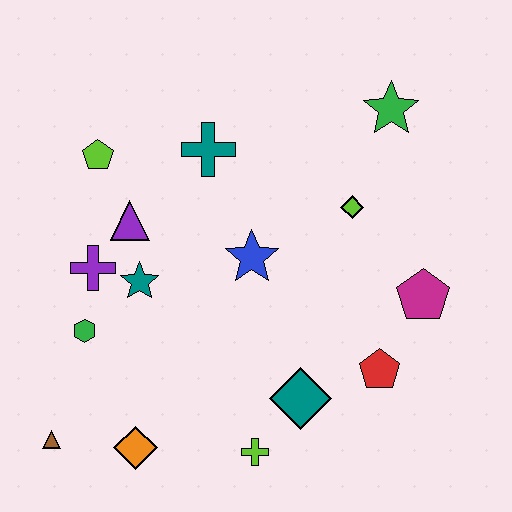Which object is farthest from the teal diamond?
The lime pentagon is farthest from the teal diamond.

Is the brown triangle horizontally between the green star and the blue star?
No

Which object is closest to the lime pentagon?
The purple triangle is closest to the lime pentagon.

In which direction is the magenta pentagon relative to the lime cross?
The magenta pentagon is to the right of the lime cross.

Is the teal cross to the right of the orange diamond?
Yes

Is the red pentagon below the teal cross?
Yes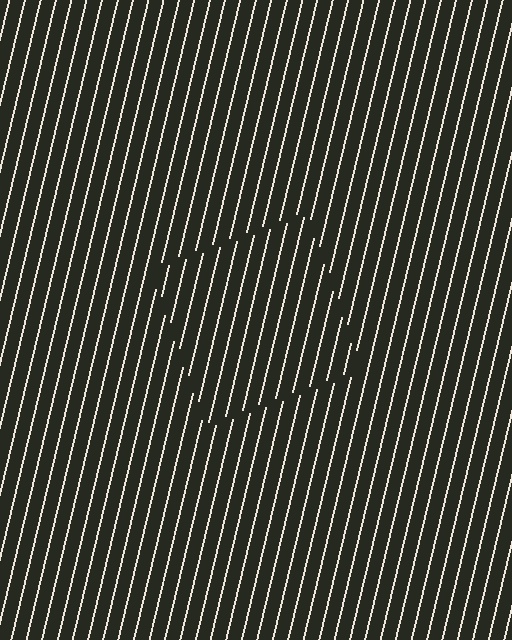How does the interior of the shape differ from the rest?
The interior of the shape contains the same grating, shifted by half a period — the contour is defined by the phase discontinuity where line-ends from the inner and outer gratings abut.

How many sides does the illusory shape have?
4 sides — the line-ends trace a square.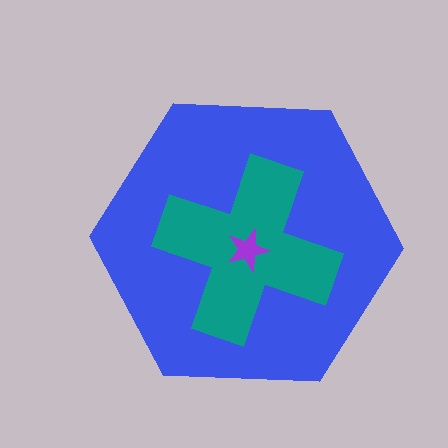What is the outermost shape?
The blue hexagon.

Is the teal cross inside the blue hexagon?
Yes.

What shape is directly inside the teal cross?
The purple star.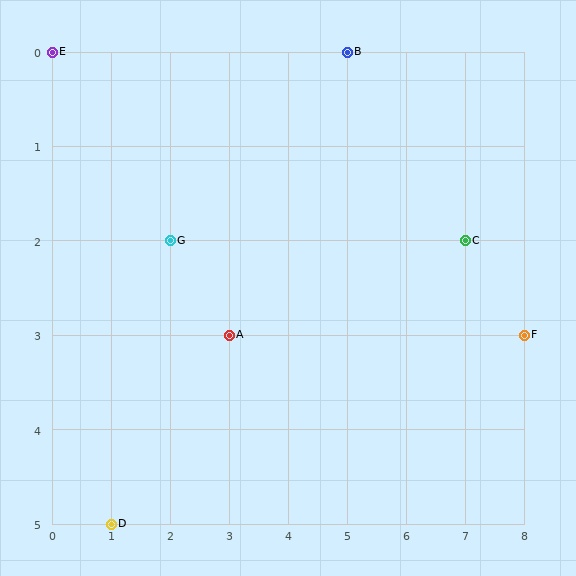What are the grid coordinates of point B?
Point B is at grid coordinates (5, 0).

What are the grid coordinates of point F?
Point F is at grid coordinates (8, 3).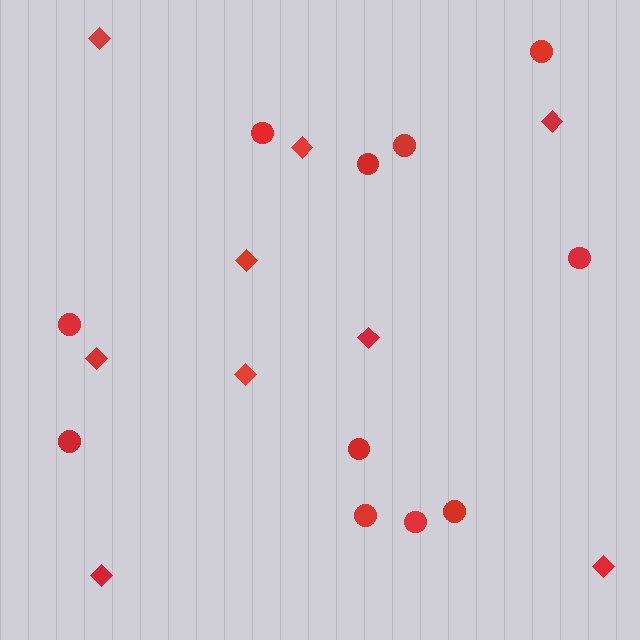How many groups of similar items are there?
There are 2 groups: one group of circles (11) and one group of diamonds (9).